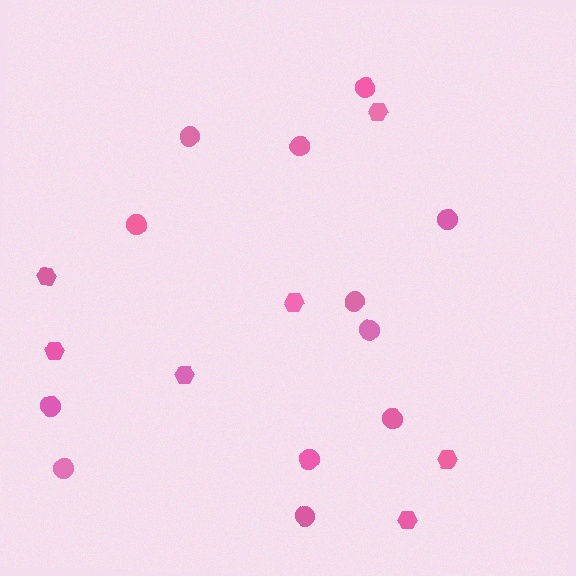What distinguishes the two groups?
There are 2 groups: one group of circles (12) and one group of hexagons (7).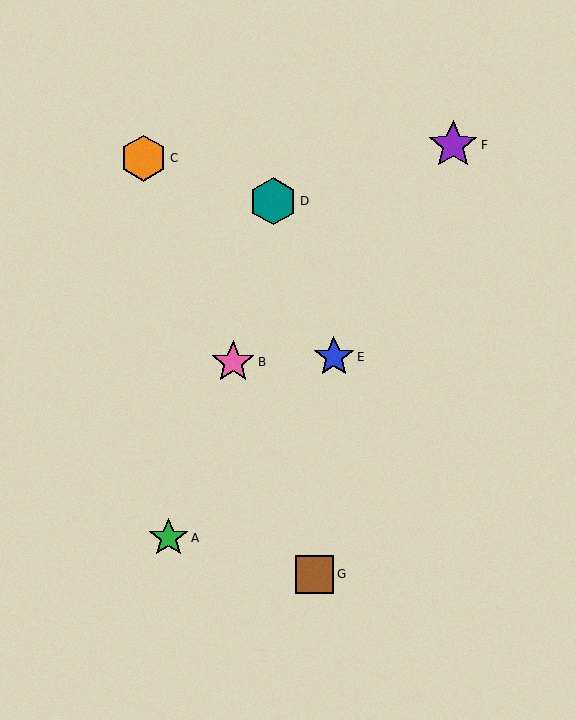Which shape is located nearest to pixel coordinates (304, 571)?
The brown square (labeled G) at (314, 574) is nearest to that location.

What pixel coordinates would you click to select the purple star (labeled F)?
Click at (453, 145) to select the purple star F.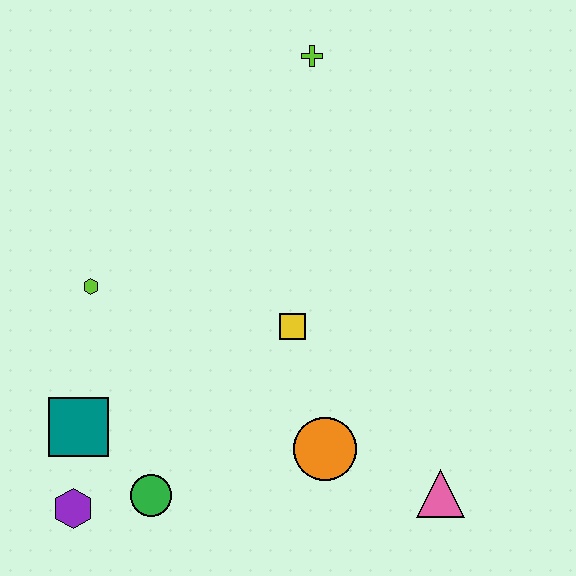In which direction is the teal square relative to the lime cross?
The teal square is below the lime cross.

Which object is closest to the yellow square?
The orange circle is closest to the yellow square.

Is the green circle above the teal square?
No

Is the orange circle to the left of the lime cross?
No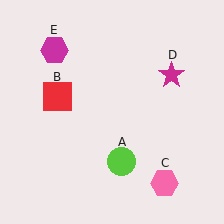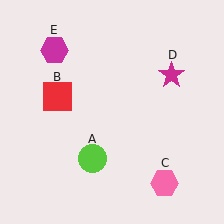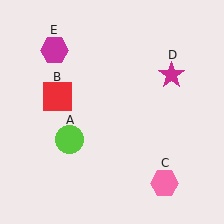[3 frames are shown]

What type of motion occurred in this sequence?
The lime circle (object A) rotated clockwise around the center of the scene.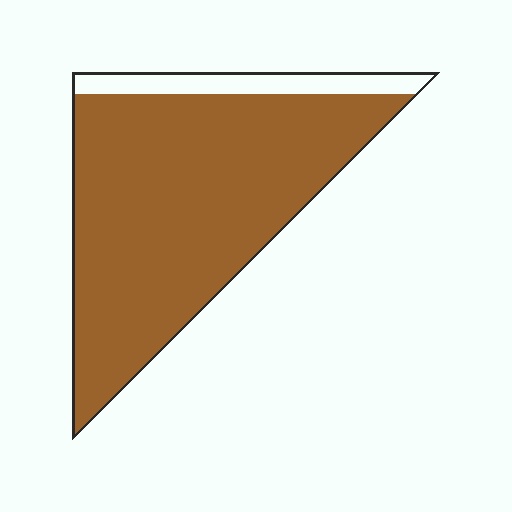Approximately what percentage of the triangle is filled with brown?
Approximately 90%.